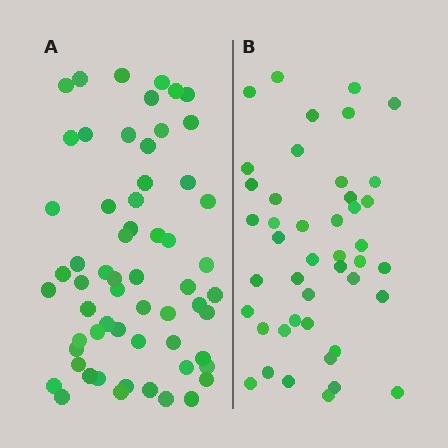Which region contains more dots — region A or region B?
Region A (the left region) has more dots.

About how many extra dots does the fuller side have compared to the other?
Region A has approximately 15 more dots than region B.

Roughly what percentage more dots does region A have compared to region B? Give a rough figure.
About 35% more.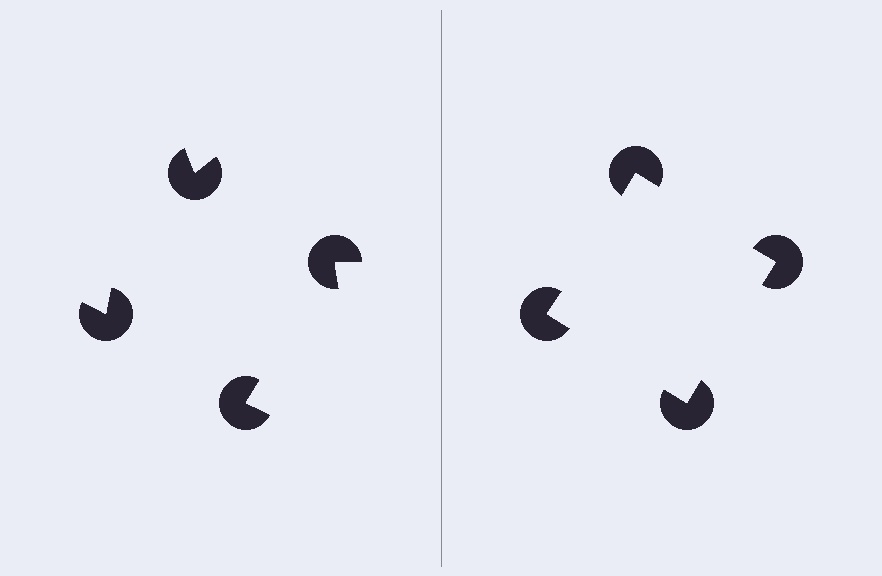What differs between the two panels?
The pac-man discs are positioned identically on both sides; only the wedge orientations differ. On the right they align to a square; on the left they are misaligned.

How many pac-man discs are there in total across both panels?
8 — 4 on each side.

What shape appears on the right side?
An illusory square.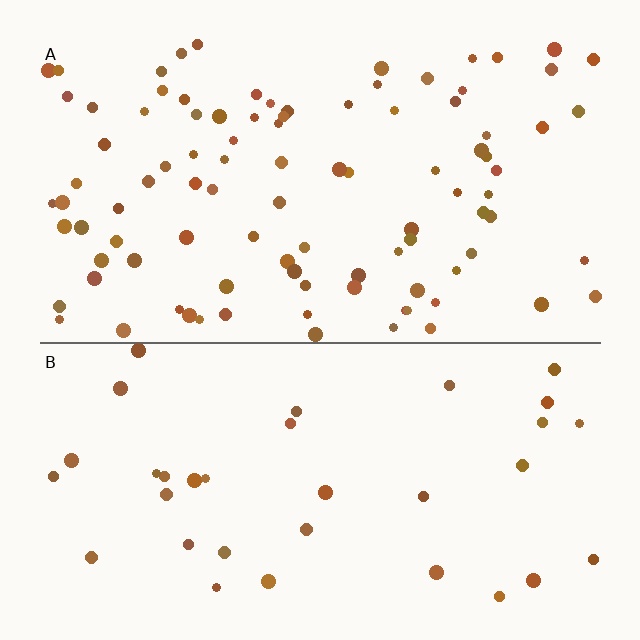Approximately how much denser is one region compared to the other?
Approximately 2.8× — region A over region B.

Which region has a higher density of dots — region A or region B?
A (the top).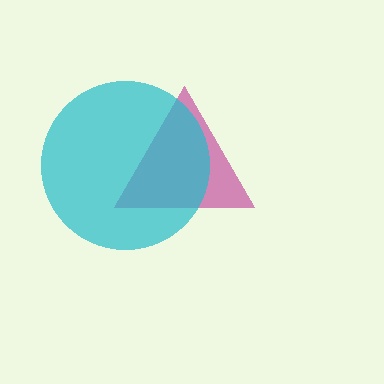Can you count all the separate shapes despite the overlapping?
Yes, there are 2 separate shapes.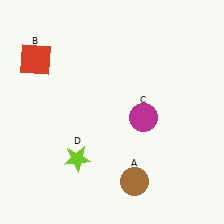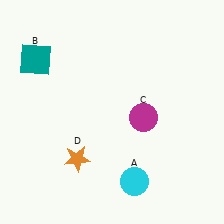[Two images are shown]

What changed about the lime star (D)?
In Image 1, D is lime. In Image 2, it changed to orange.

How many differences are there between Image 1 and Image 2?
There are 3 differences between the two images.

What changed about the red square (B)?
In Image 1, B is red. In Image 2, it changed to teal.